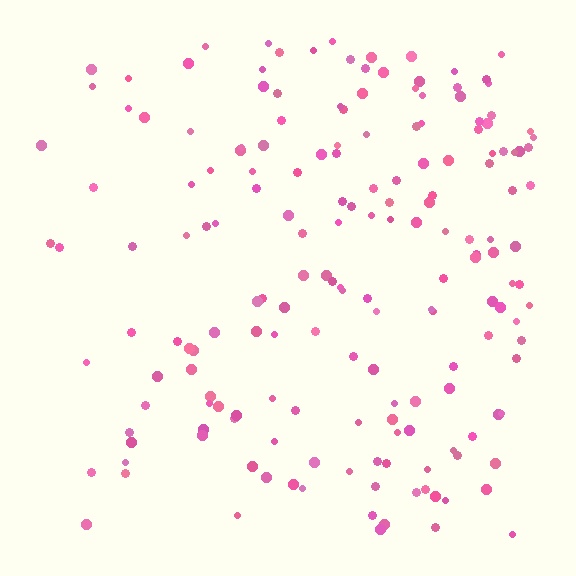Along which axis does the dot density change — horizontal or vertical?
Horizontal.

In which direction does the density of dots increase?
From left to right, with the right side densest.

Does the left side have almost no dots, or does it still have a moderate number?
Still a moderate number, just noticeably fewer than the right.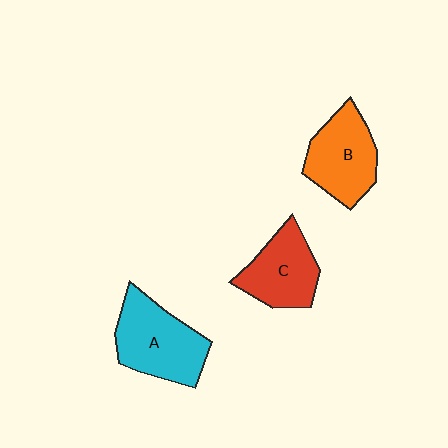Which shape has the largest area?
Shape A (cyan).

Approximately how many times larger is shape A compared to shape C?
Approximately 1.2 times.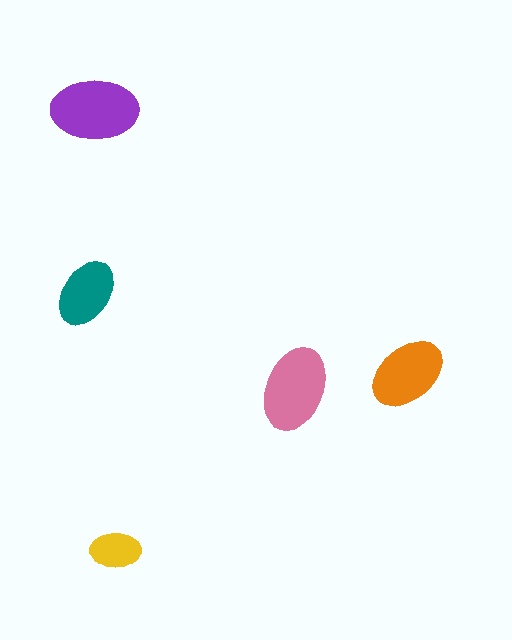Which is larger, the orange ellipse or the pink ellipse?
The pink one.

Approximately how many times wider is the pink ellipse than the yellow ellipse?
About 1.5 times wider.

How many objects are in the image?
There are 5 objects in the image.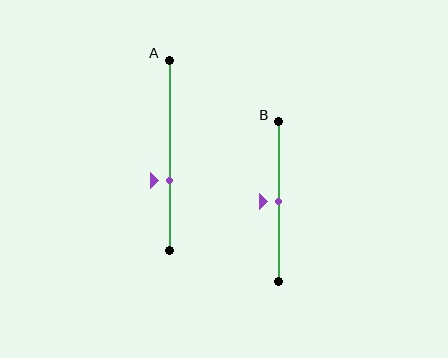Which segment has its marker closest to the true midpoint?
Segment B has its marker closest to the true midpoint.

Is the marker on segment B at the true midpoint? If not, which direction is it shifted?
Yes, the marker on segment B is at the true midpoint.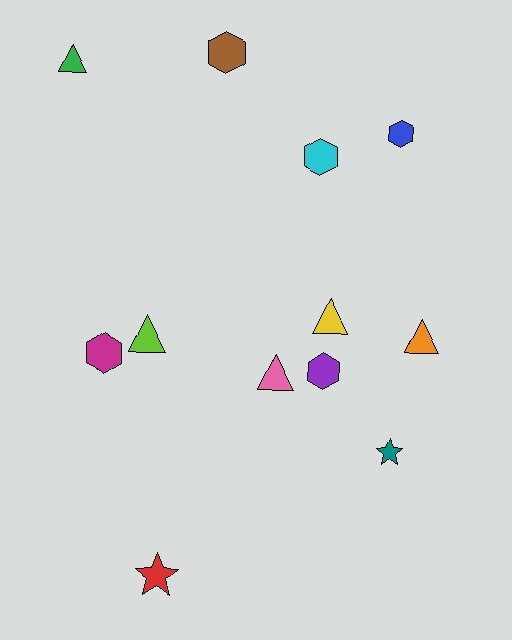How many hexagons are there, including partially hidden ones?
There are 5 hexagons.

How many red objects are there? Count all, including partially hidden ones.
There is 1 red object.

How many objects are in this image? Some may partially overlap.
There are 12 objects.